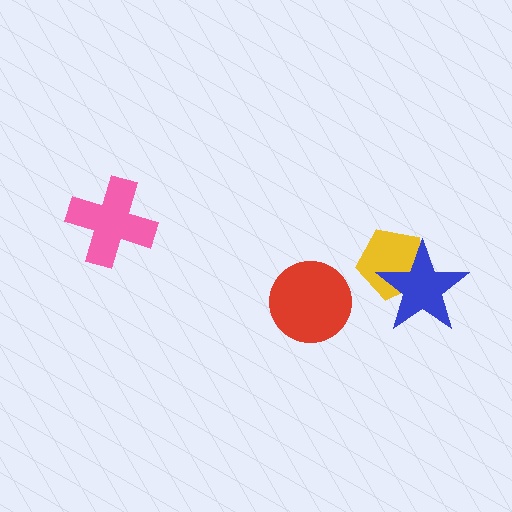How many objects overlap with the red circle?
0 objects overlap with the red circle.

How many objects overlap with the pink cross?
0 objects overlap with the pink cross.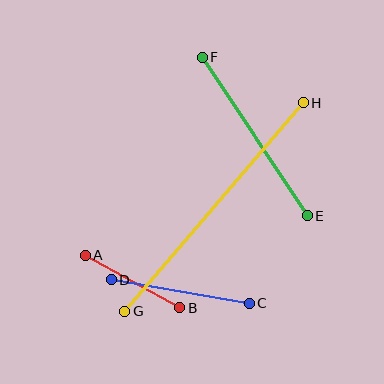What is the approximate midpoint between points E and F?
The midpoint is at approximately (255, 137) pixels.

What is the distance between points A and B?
The distance is approximately 108 pixels.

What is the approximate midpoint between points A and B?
The midpoint is at approximately (133, 281) pixels.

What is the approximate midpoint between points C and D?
The midpoint is at approximately (180, 292) pixels.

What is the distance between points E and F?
The distance is approximately 190 pixels.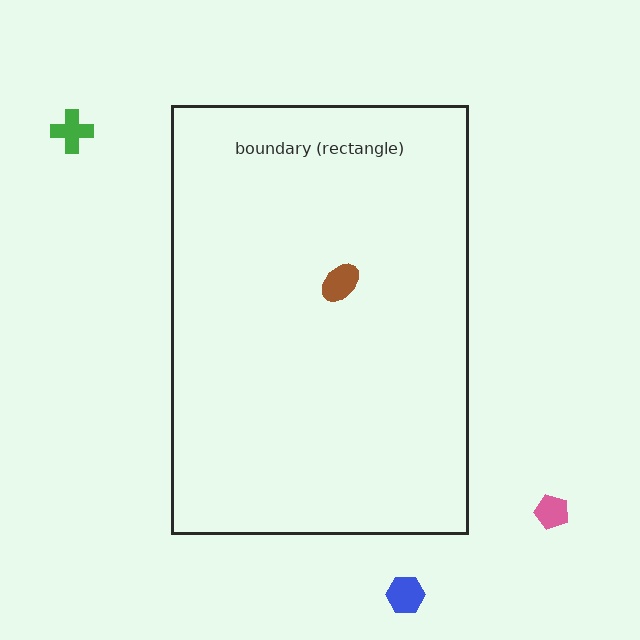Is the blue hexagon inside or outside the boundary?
Outside.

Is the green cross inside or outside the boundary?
Outside.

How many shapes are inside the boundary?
1 inside, 3 outside.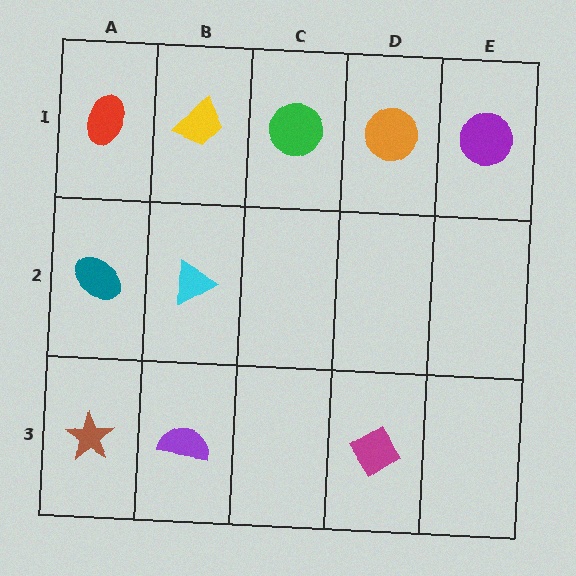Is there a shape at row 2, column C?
No, that cell is empty.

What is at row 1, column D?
An orange circle.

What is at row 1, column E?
A purple circle.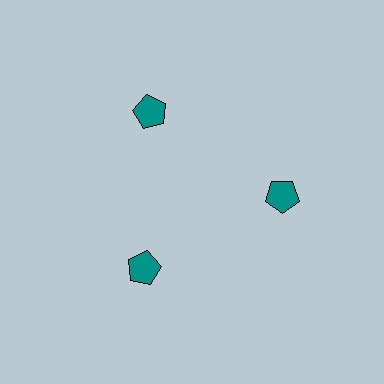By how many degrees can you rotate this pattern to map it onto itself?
The pattern maps onto itself every 120 degrees of rotation.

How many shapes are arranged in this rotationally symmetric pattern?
There are 3 shapes, arranged in 3 groups of 1.